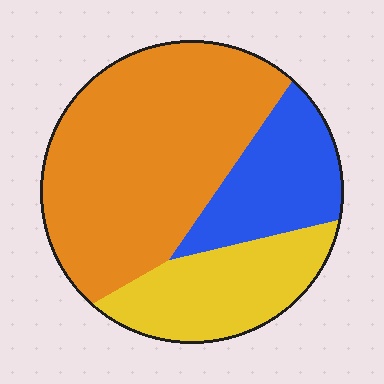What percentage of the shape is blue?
Blue takes up about one fifth (1/5) of the shape.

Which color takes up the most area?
Orange, at roughly 55%.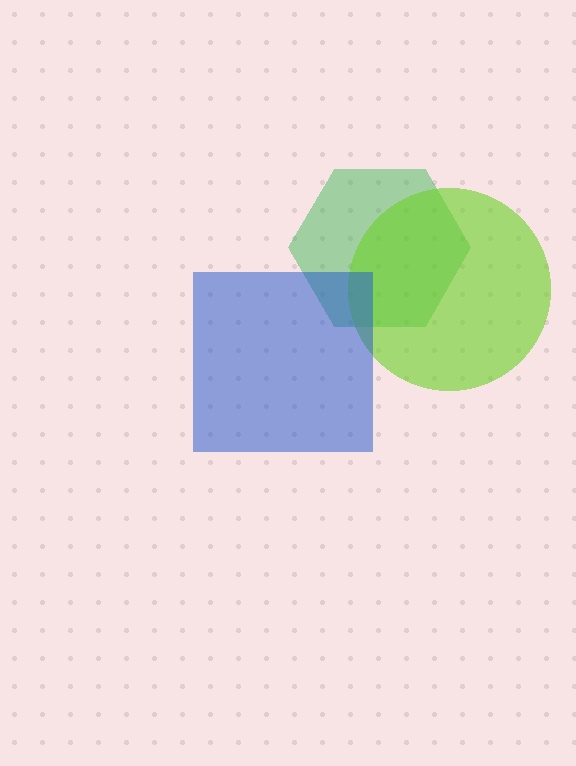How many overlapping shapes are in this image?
There are 3 overlapping shapes in the image.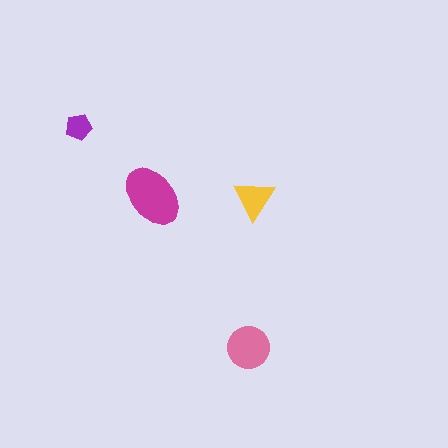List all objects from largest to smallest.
The magenta ellipse, the pink circle, the yellow triangle, the purple pentagon.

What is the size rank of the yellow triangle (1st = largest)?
3rd.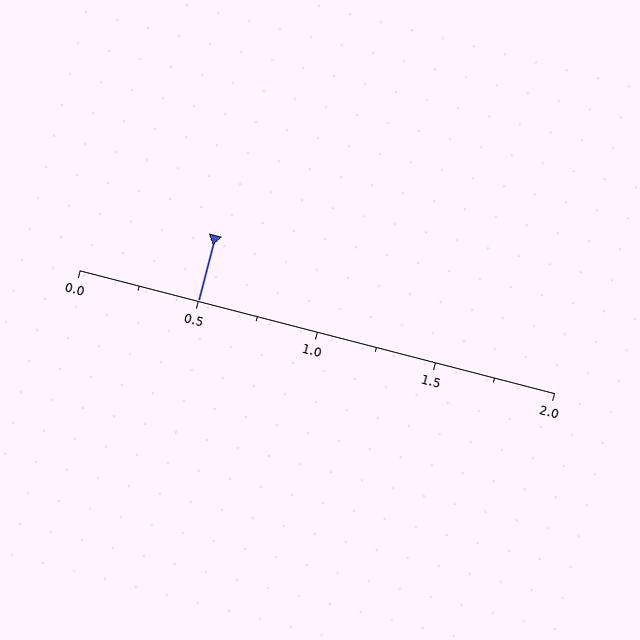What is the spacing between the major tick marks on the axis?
The major ticks are spaced 0.5 apart.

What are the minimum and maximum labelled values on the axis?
The axis runs from 0.0 to 2.0.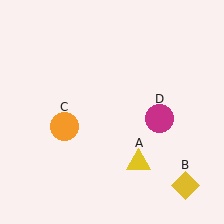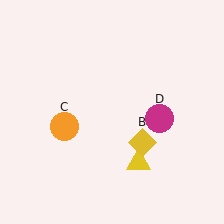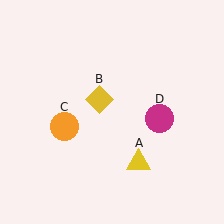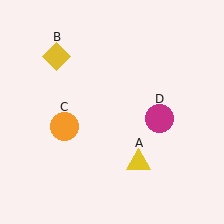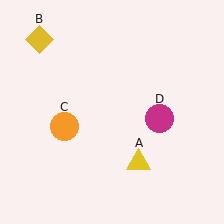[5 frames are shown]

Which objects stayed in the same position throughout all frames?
Yellow triangle (object A) and orange circle (object C) and magenta circle (object D) remained stationary.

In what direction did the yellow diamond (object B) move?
The yellow diamond (object B) moved up and to the left.